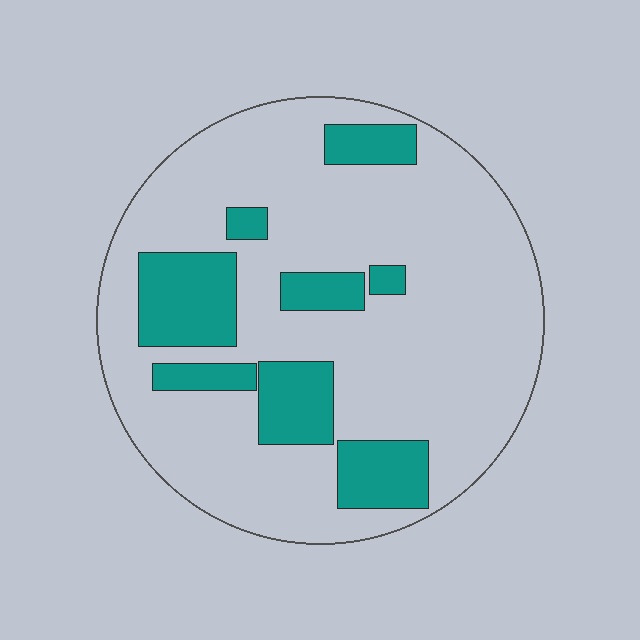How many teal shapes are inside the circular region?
8.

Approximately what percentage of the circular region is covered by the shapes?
Approximately 20%.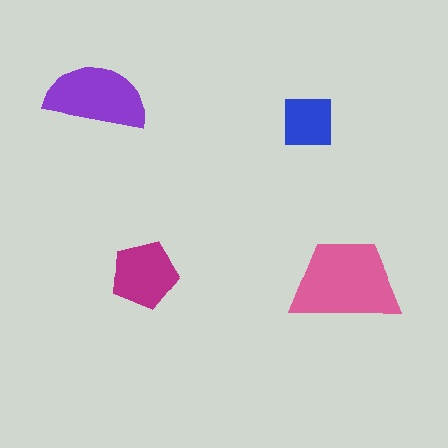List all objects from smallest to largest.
The blue square, the magenta pentagon, the purple semicircle, the pink trapezoid.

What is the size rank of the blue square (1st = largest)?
4th.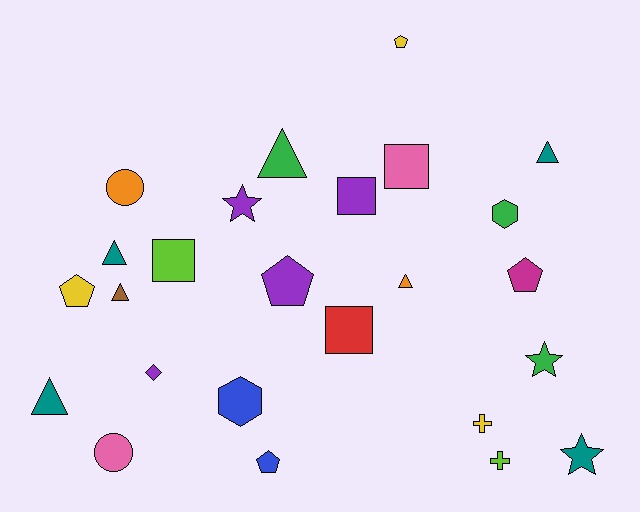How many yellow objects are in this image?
There are 3 yellow objects.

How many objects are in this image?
There are 25 objects.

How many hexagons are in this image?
There are 2 hexagons.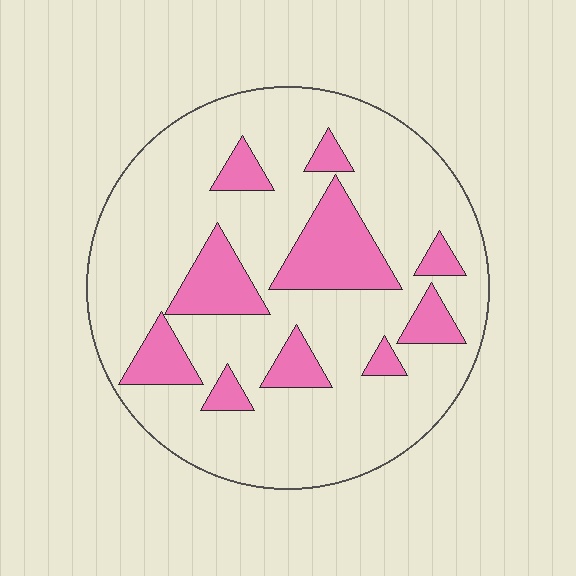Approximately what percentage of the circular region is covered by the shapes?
Approximately 20%.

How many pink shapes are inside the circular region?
10.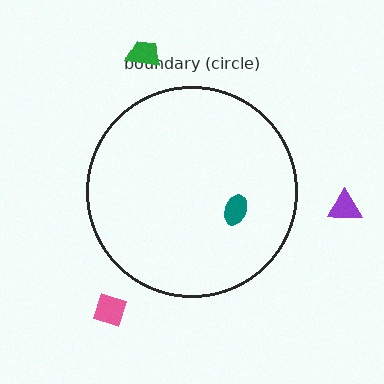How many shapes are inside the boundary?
1 inside, 3 outside.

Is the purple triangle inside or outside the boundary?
Outside.